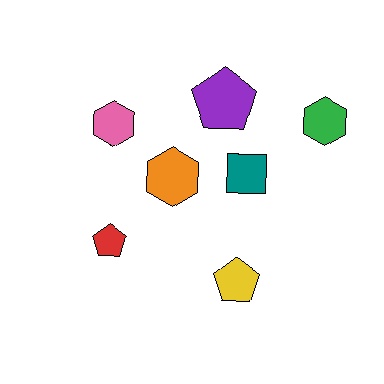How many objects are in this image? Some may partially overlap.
There are 7 objects.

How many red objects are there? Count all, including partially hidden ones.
There is 1 red object.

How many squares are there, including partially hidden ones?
There is 1 square.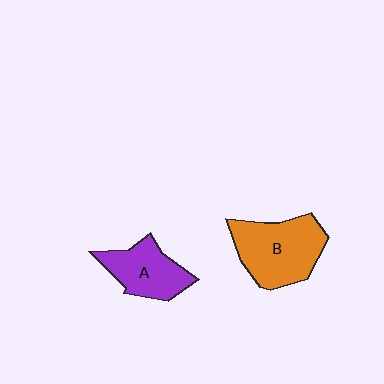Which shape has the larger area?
Shape B (orange).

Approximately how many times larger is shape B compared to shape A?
Approximately 1.4 times.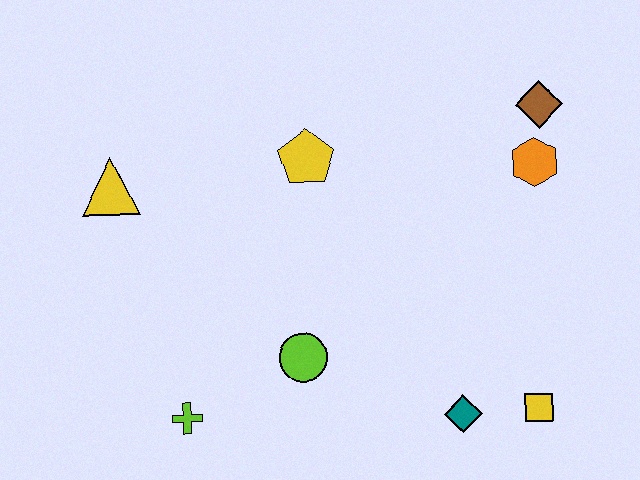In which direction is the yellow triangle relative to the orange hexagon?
The yellow triangle is to the left of the orange hexagon.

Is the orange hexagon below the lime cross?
No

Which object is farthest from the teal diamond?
The yellow triangle is farthest from the teal diamond.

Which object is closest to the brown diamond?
The orange hexagon is closest to the brown diamond.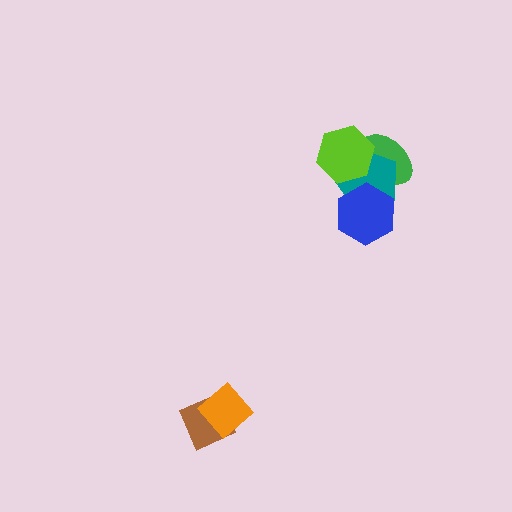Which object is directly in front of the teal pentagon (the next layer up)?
The blue hexagon is directly in front of the teal pentagon.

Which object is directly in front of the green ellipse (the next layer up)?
The teal pentagon is directly in front of the green ellipse.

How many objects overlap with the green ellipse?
2 objects overlap with the green ellipse.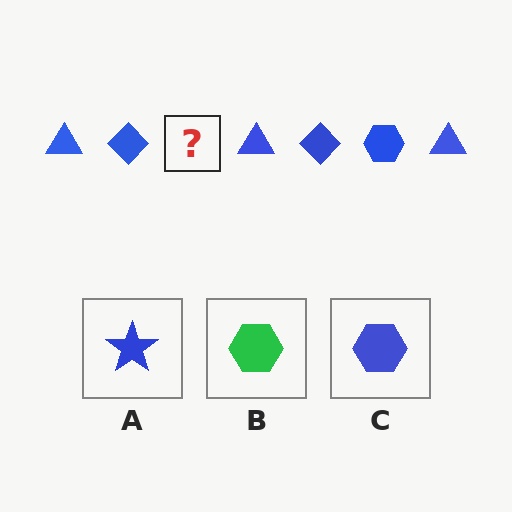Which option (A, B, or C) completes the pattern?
C.